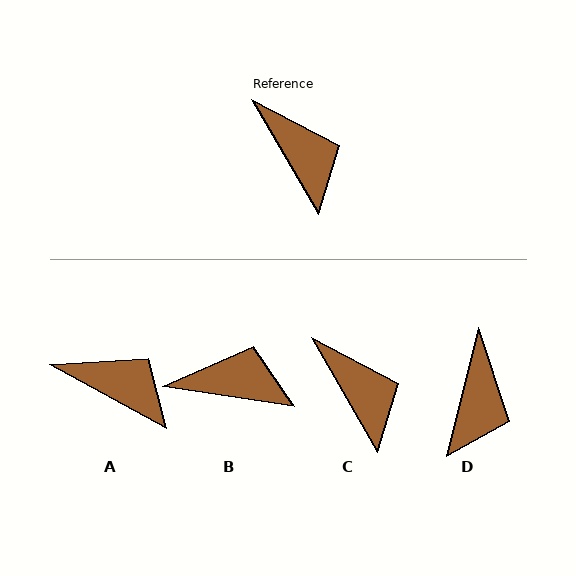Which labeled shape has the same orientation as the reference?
C.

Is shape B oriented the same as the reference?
No, it is off by about 52 degrees.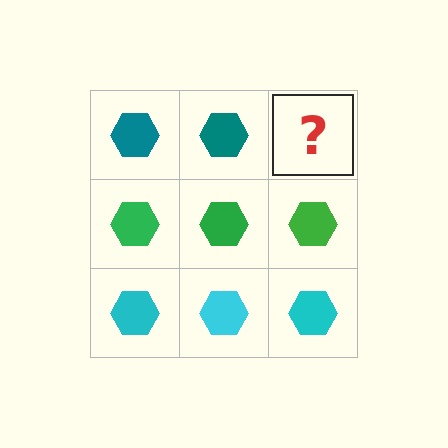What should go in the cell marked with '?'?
The missing cell should contain a teal hexagon.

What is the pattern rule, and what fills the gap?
The rule is that each row has a consistent color. The gap should be filled with a teal hexagon.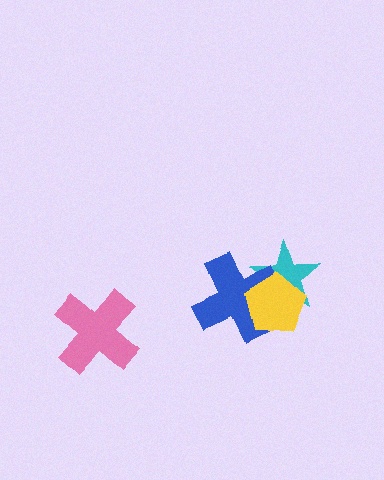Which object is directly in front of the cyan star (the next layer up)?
The blue cross is directly in front of the cyan star.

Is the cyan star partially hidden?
Yes, it is partially covered by another shape.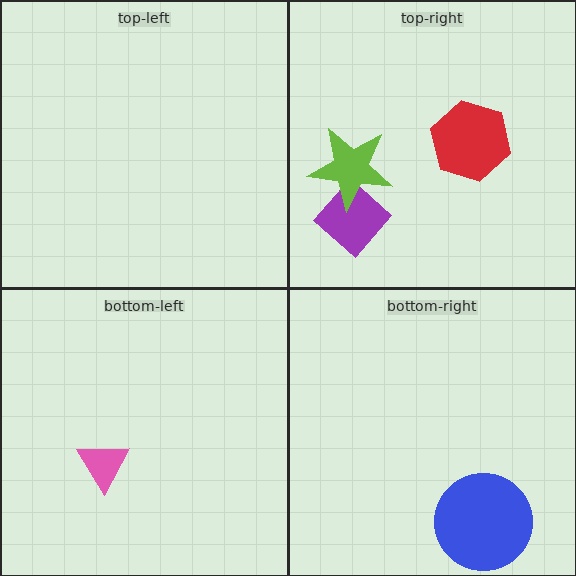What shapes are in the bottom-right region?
The blue circle.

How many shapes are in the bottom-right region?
1.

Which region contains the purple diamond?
The top-right region.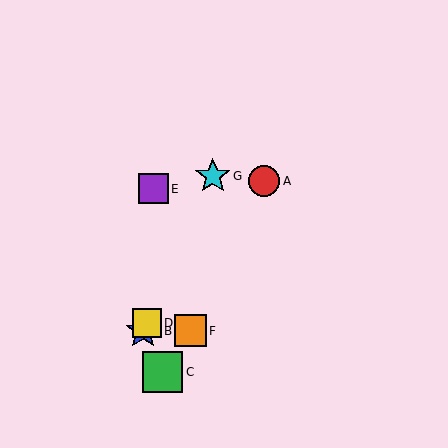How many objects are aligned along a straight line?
3 objects (B, D, G) are aligned along a straight line.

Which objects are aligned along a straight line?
Objects B, D, G are aligned along a straight line.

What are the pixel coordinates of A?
Object A is at (264, 181).